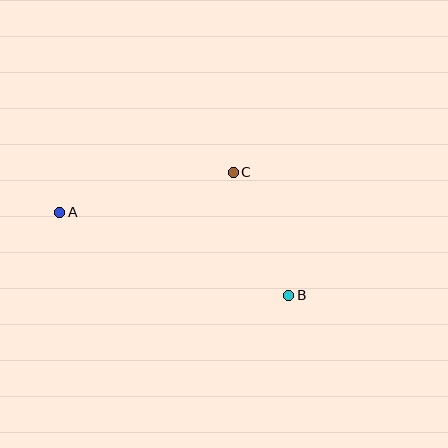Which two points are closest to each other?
Points B and C are closest to each other.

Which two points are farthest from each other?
Points A and B are farthest from each other.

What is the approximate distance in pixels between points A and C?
The distance between A and C is approximately 178 pixels.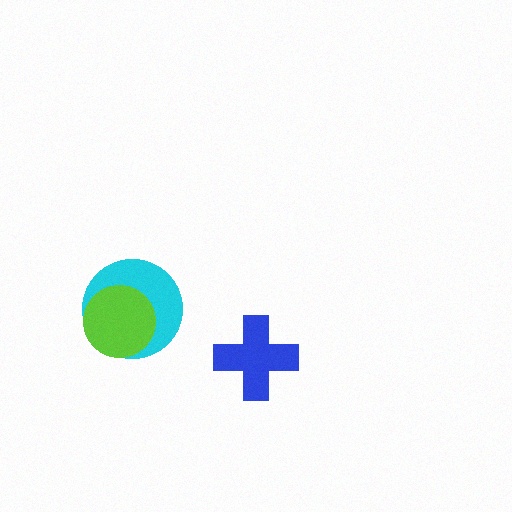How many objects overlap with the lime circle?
1 object overlaps with the lime circle.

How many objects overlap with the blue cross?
0 objects overlap with the blue cross.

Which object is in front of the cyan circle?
The lime circle is in front of the cyan circle.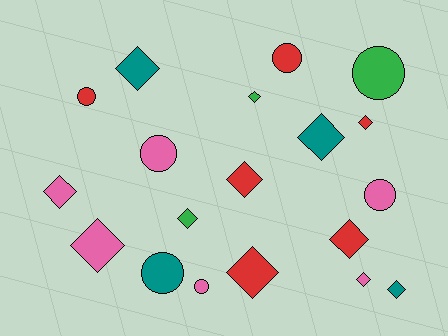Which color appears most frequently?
Red, with 6 objects.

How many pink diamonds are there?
There are 3 pink diamonds.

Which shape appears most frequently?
Diamond, with 12 objects.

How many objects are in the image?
There are 19 objects.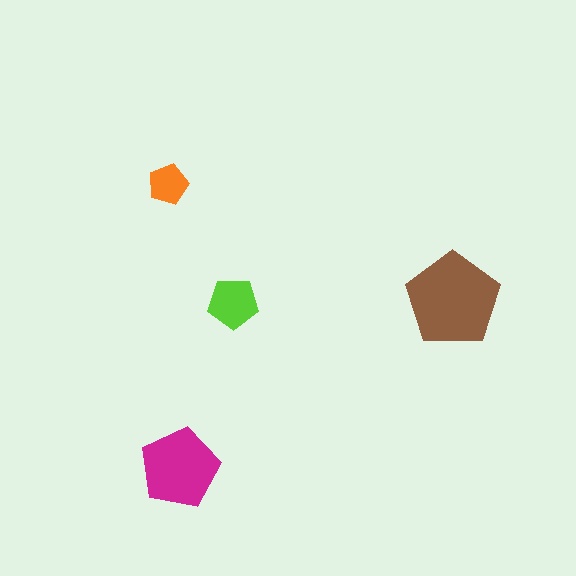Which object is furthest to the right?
The brown pentagon is rightmost.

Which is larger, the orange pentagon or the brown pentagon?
The brown one.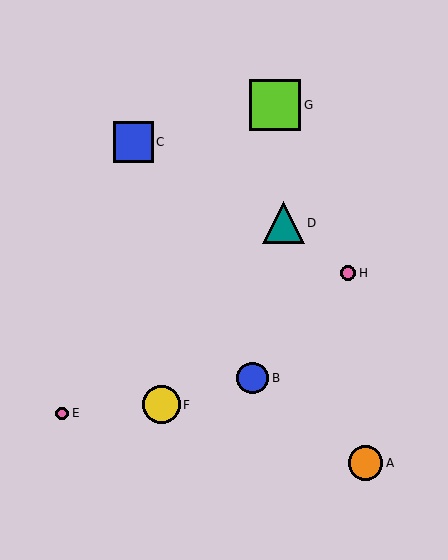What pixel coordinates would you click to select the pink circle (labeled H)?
Click at (348, 273) to select the pink circle H.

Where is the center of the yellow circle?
The center of the yellow circle is at (162, 405).